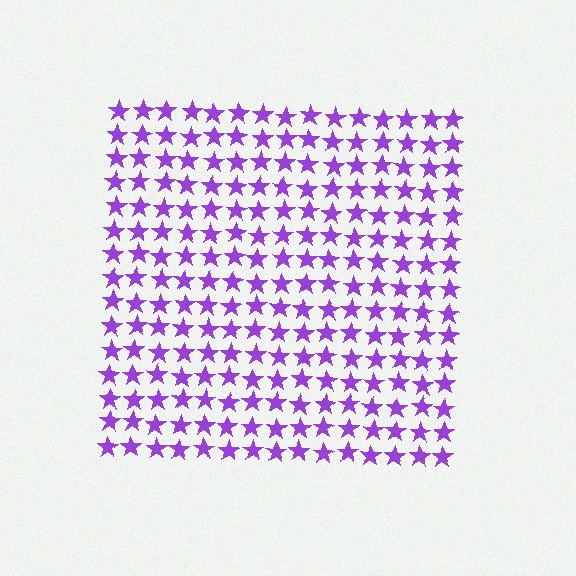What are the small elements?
The small elements are stars.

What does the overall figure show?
The overall figure shows a square.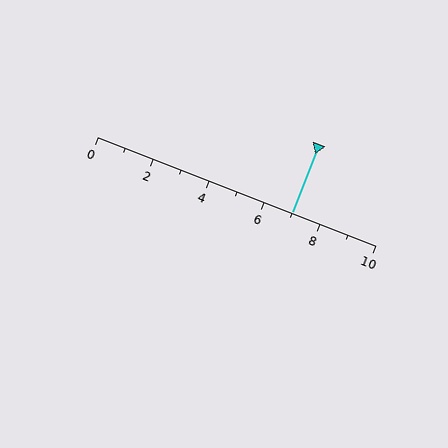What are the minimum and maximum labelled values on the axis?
The axis runs from 0 to 10.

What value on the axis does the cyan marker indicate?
The marker indicates approximately 7.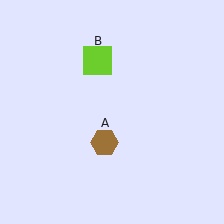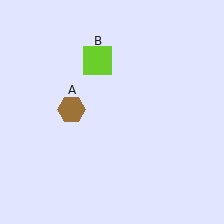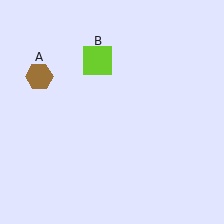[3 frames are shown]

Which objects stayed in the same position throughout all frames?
Lime square (object B) remained stationary.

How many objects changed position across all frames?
1 object changed position: brown hexagon (object A).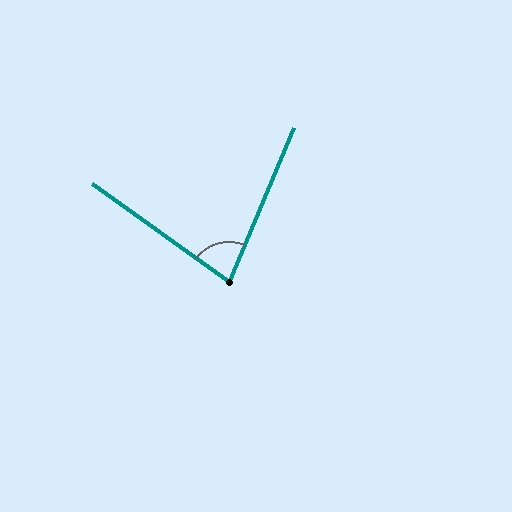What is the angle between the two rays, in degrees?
Approximately 77 degrees.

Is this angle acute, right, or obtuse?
It is acute.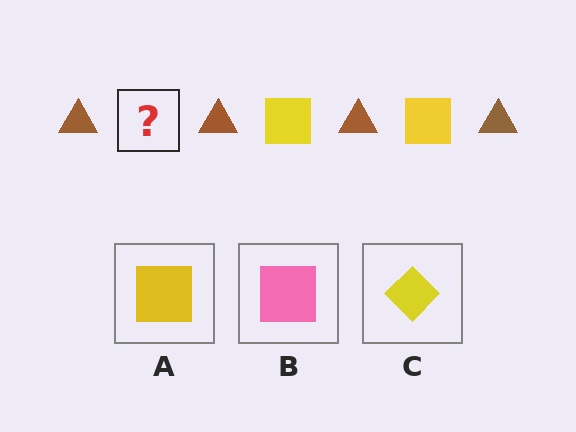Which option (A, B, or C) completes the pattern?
A.